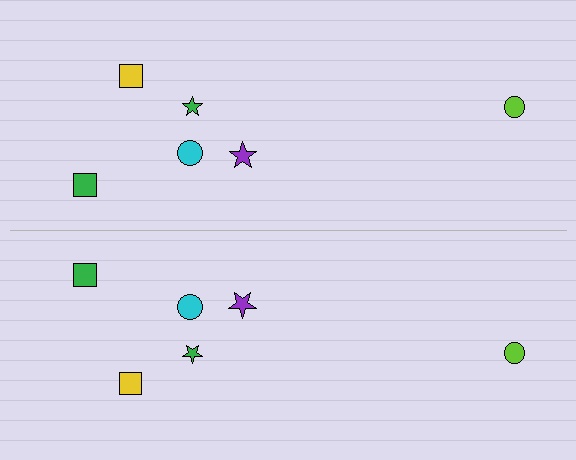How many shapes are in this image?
There are 12 shapes in this image.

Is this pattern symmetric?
Yes, this pattern has bilateral (reflection) symmetry.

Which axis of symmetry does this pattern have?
The pattern has a horizontal axis of symmetry running through the center of the image.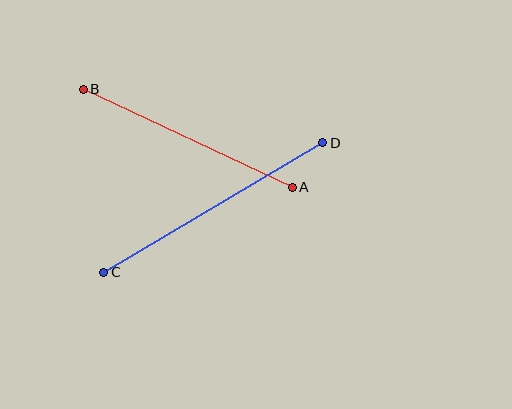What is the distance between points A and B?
The distance is approximately 231 pixels.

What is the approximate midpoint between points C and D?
The midpoint is at approximately (213, 207) pixels.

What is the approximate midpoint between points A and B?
The midpoint is at approximately (188, 138) pixels.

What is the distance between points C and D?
The distance is approximately 255 pixels.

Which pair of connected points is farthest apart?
Points C and D are farthest apart.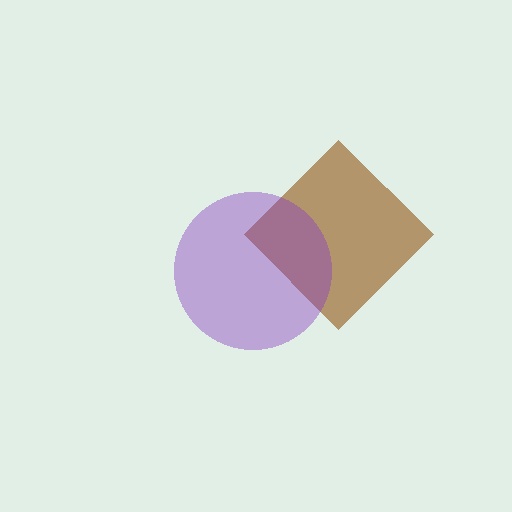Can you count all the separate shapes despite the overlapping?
Yes, there are 2 separate shapes.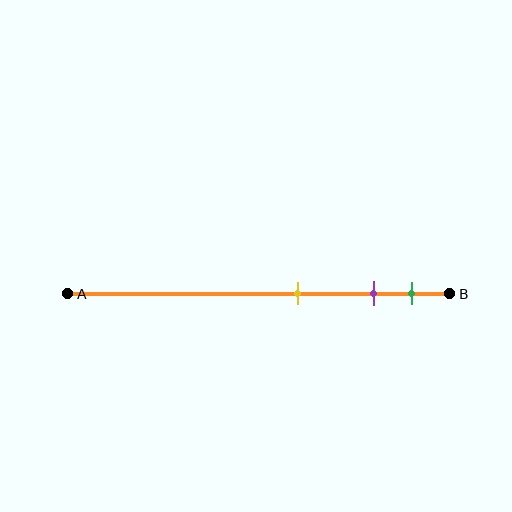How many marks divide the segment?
There are 3 marks dividing the segment.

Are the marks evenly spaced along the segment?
No, the marks are not evenly spaced.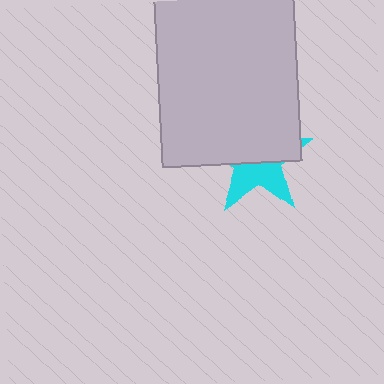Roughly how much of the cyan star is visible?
A small part of it is visible (roughly 42%).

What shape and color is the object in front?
The object in front is a light gray rectangle.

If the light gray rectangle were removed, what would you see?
You would see the complete cyan star.